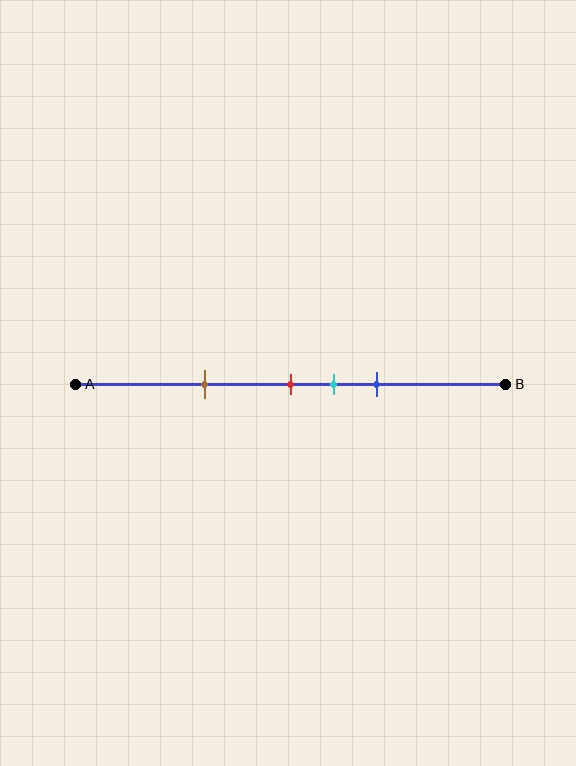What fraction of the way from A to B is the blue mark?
The blue mark is approximately 70% (0.7) of the way from A to B.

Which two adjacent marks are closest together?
The red and cyan marks are the closest adjacent pair.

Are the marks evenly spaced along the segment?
No, the marks are not evenly spaced.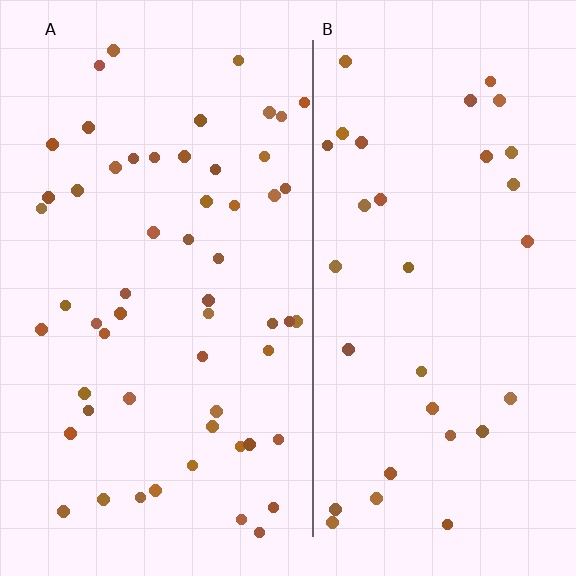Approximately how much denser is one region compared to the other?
Approximately 1.7× — region A over region B.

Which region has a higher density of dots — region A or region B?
A (the left).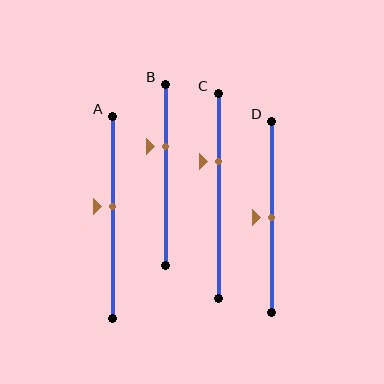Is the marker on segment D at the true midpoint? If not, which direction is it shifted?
Yes, the marker on segment D is at the true midpoint.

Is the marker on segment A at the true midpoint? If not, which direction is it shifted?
No, the marker on segment A is shifted upward by about 5% of the segment length.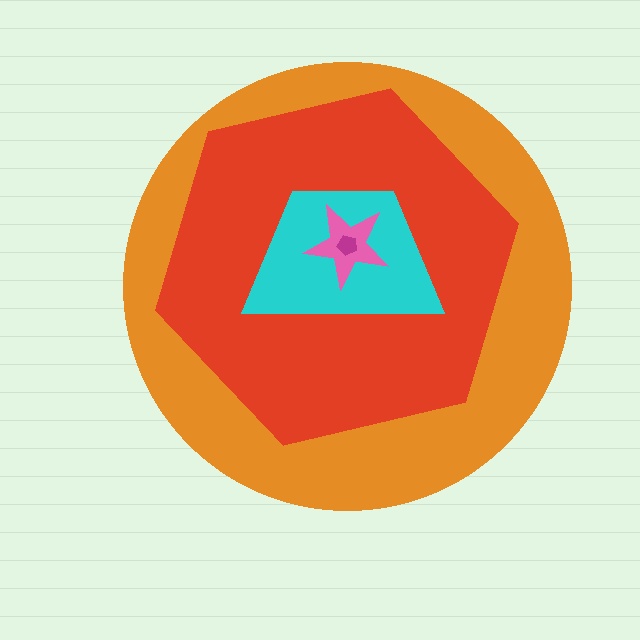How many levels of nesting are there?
5.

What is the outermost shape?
The orange circle.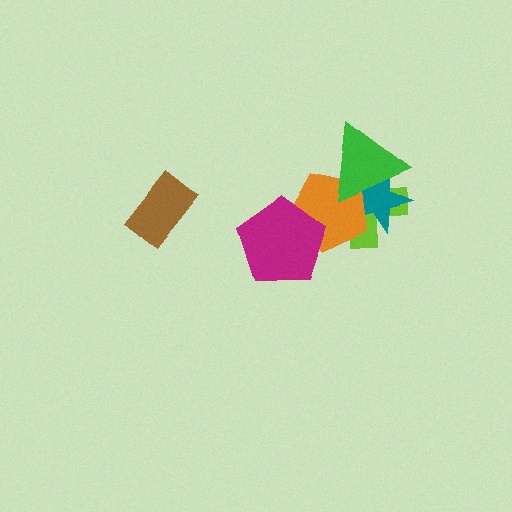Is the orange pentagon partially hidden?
Yes, it is partially covered by another shape.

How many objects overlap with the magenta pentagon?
1 object overlaps with the magenta pentagon.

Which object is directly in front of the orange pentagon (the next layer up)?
The green triangle is directly in front of the orange pentagon.